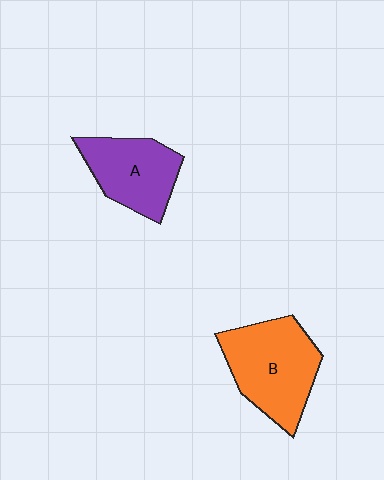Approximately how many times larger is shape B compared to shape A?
Approximately 1.3 times.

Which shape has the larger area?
Shape B (orange).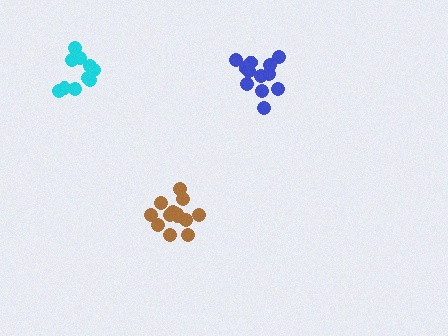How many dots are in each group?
Group 1: 10 dots, Group 2: 13 dots, Group 3: 12 dots (35 total).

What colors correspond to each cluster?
The clusters are colored: cyan, brown, blue.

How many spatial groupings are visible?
There are 3 spatial groupings.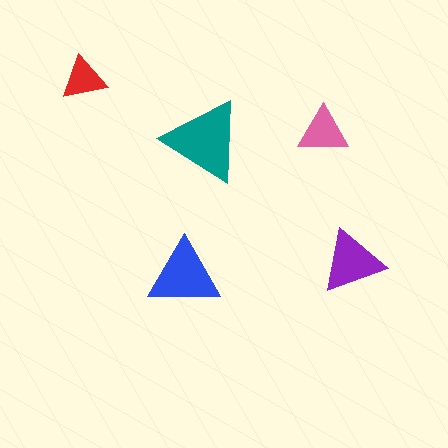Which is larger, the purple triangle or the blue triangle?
The blue one.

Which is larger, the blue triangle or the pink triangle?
The blue one.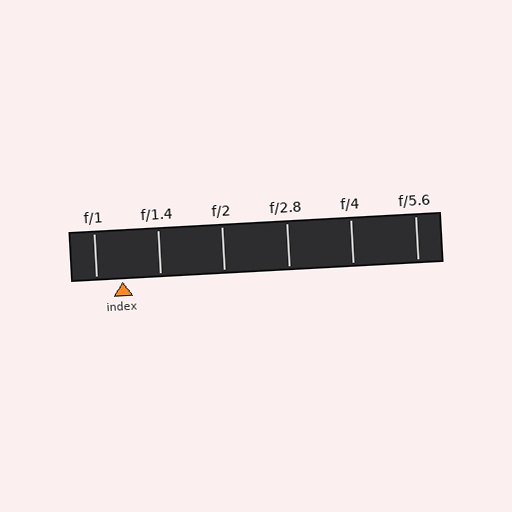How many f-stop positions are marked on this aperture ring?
There are 6 f-stop positions marked.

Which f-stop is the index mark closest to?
The index mark is closest to f/1.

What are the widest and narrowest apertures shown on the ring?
The widest aperture shown is f/1 and the narrowest is f/5.6.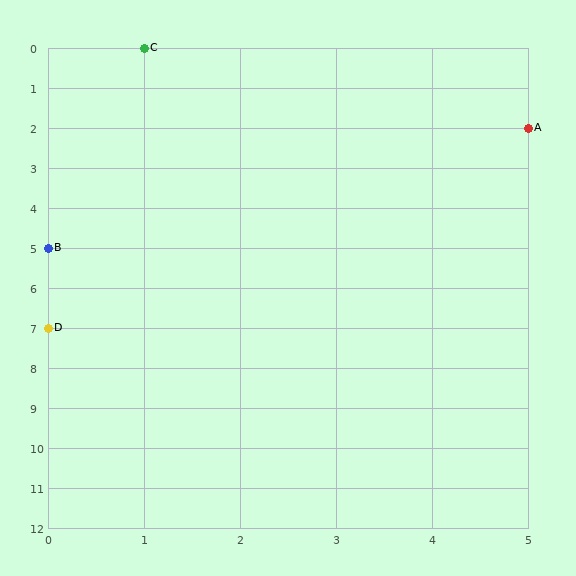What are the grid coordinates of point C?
Point C is at grid coordinates (1, 0).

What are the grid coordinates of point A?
Point A is at grid coordinates (5, 2).